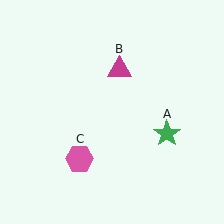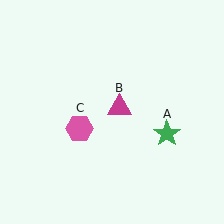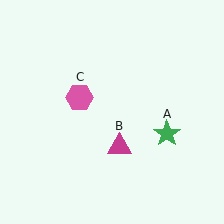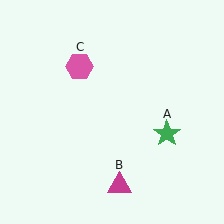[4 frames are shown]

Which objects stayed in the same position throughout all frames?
Green star (object A) remained stationary.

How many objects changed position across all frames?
2 objects changed position: magenta triangle (object B), pink hexagon (object C).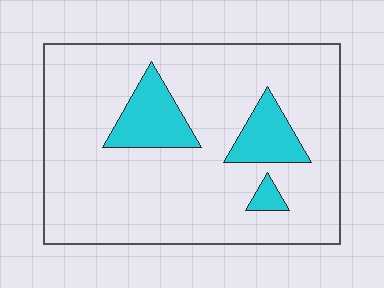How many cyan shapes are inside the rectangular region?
3.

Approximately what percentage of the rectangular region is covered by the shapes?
Approximately 15%.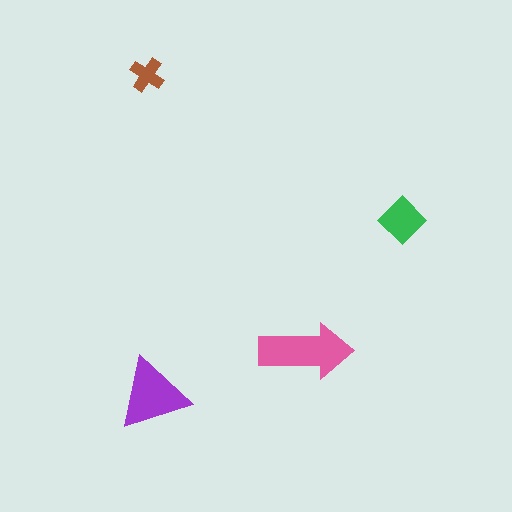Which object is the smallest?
The brown cross.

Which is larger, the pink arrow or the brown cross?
The pink arrow.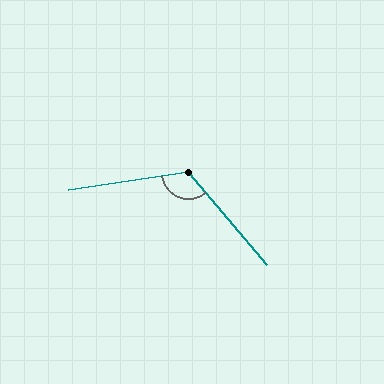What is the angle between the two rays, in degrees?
Approximately 122 degrees.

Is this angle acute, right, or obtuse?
It is obtuse.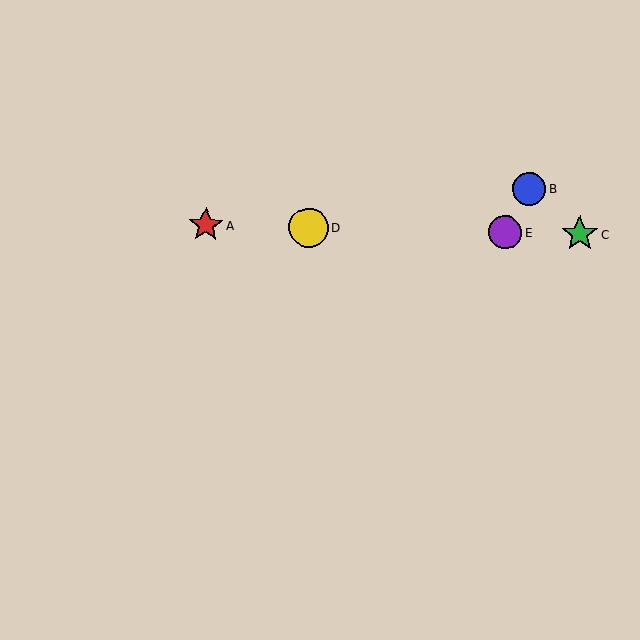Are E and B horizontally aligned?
No, E is at y≈232 and B is at y≈189.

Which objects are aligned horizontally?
Objects A, C, D, E are aligned horizontally.